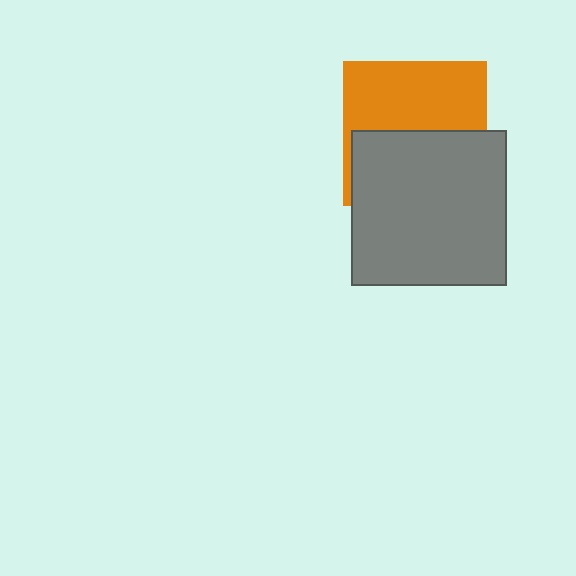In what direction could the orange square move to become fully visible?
The orange square could move up. That would shift it out from behind the gray square entirely.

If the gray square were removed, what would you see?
You would see the complete orange square.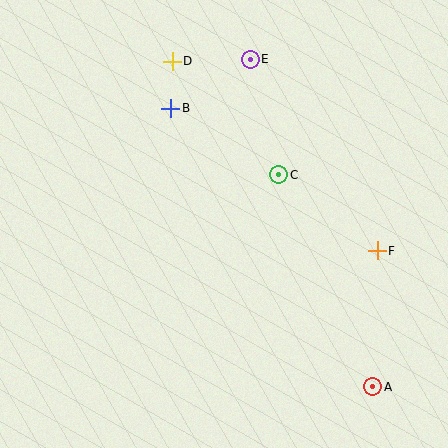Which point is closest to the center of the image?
Point C at (279, 175) is closest to the center.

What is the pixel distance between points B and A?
The distance between B and A is 344 pixels.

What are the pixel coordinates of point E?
Point E is at (250, 59).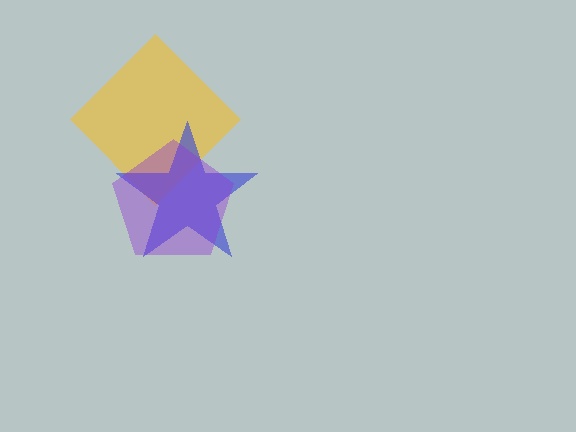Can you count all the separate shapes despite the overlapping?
Yes, there are 3 separate shapes.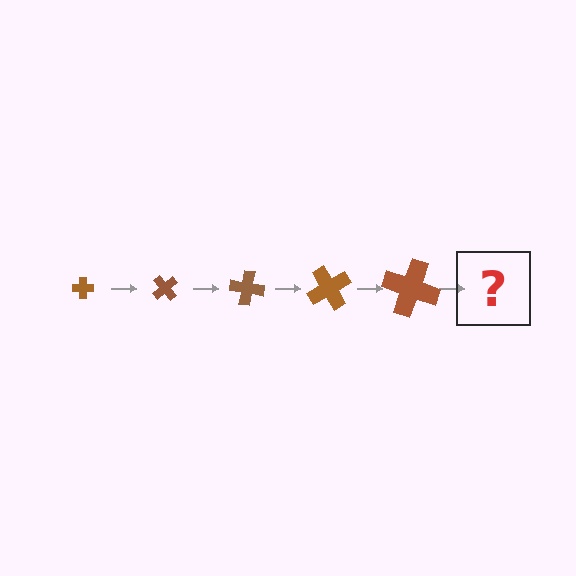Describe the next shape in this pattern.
It should be a cross, larger than the previous one and rotated 250 degrees from the start.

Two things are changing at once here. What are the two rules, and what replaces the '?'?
The two rules are that the cross grows larger each step and it rotates 50 degrees each step. The '?' should be a cross, larger than the previous one and rotated 250 degrees from the start.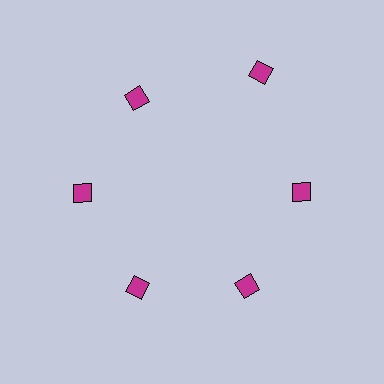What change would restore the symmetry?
The symmetry would be restored by moving it inward, back onto the ring so that all 6 diamonds sit at equal angles and equal distance from the center.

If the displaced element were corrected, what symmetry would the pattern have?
It would have 6-fold rotational symmetry — the pattern would map onto itself every 60 degrees.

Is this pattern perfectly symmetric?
No. The 6 magenta diamonds are arranged in a ring, but one element near the 1 o'clock position is pushed outward from the center, breaking the 6-fold rotational symmetry.